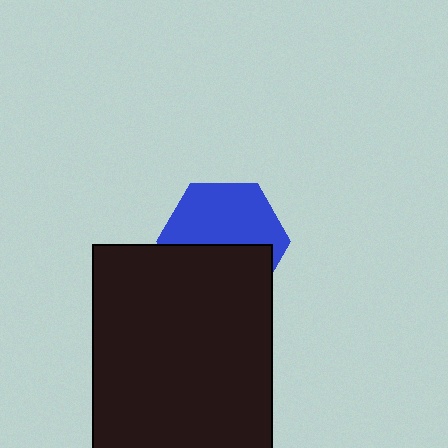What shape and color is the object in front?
The object in front is a black rectangle.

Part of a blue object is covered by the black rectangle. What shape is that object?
It is a hexagon.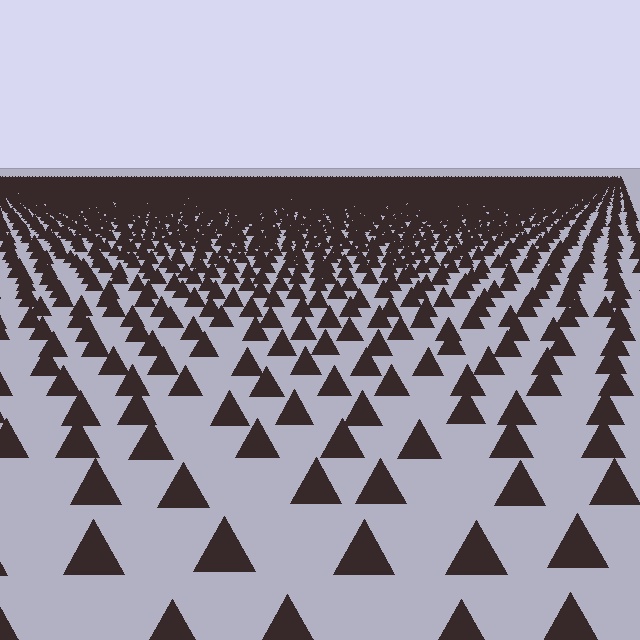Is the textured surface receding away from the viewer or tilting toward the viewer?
The surface is receding away from the viewer. Texture elements get smaller and denser toward the top.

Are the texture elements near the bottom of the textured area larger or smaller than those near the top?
Larger. Near the bottom, elements are closer to the viewer and appear at a bigger on-screen size.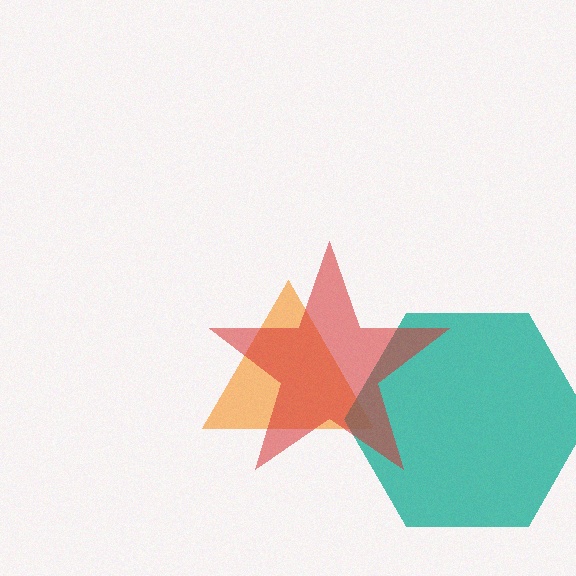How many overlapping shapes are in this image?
There are 3 overlapping shapes in the image.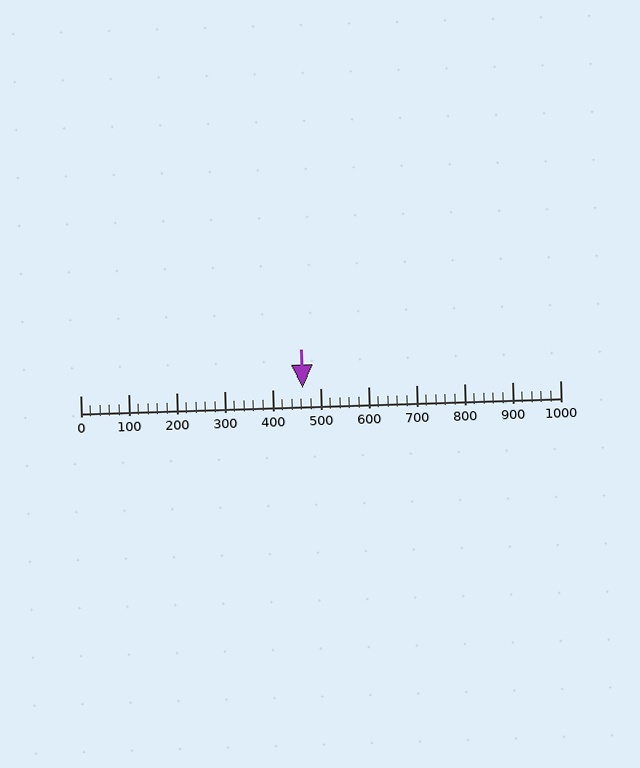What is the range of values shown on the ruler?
The ruler shows values from 0 to 1000.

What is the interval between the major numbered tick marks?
The major tick marks are spaced 100 units apart.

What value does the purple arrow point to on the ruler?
The purple arrow points to approximately 464.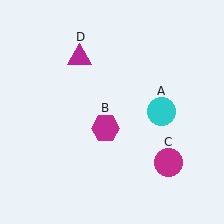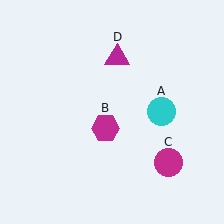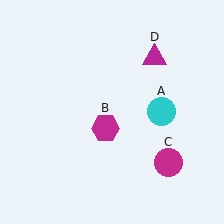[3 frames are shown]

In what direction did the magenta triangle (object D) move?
The magenta triangle (object D) moved right.